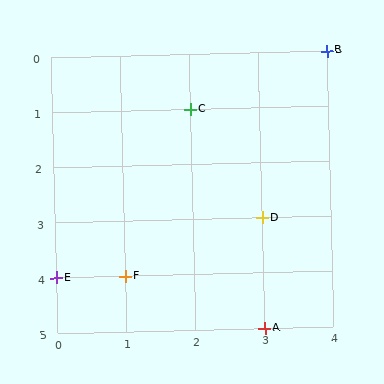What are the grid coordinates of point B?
Point B is at grid coordinates (4, 0).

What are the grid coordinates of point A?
Point A is at grid coordinates (3, 5).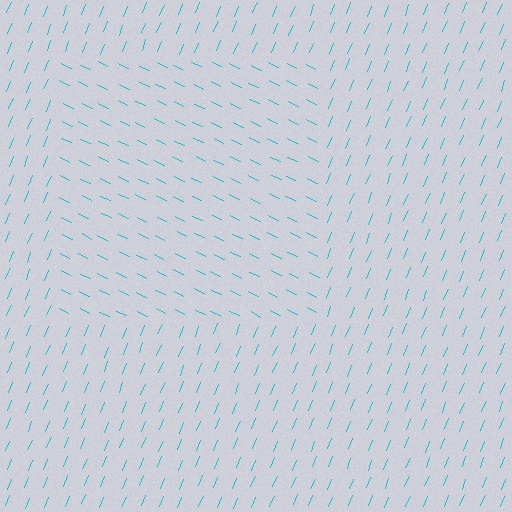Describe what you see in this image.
The image is filled with small cyan line segments. A rectangle region in the image has lines oriented differently from the surrounding lines, creating a visible texture boundary.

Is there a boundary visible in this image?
Yes, there is a texture boundary formed by a change in line orientation.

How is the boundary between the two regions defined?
The boundary is defined purely by a change in line orientation (approximately 86 degrees difference). All lines are the same color and thickness.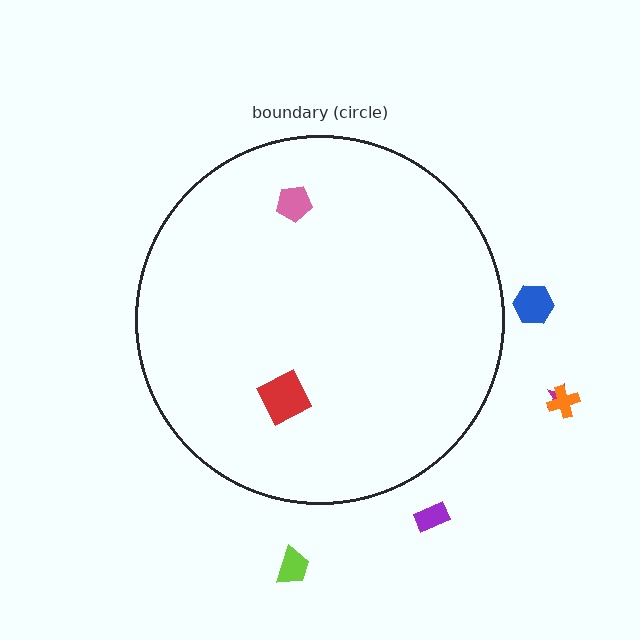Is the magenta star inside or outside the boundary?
Outside.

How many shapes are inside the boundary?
2 inside, 5 outside.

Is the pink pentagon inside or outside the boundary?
Inside.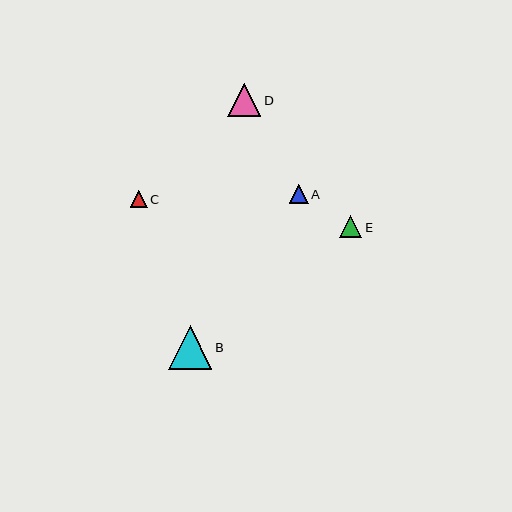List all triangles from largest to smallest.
From largest to smallest: B, D, E, A, C.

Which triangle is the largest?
Triangle B is the largest with a size of approximately 43 pixels.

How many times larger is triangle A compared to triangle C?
Triangle A is approximately 1.1 times the size of triangle C.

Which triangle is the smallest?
Triangle C is the smallest with a size of approximately 17 pixels.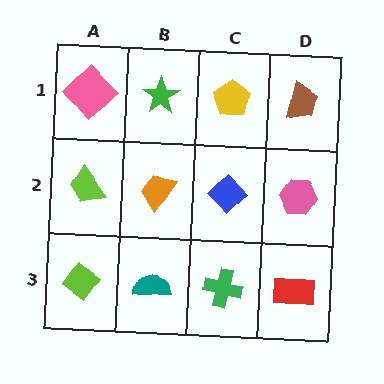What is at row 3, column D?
A red rectangle.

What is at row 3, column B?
A teal semicircle.